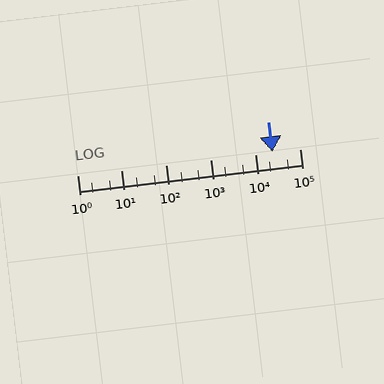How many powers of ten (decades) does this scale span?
The scale spans 5 decades, from 1 to 100000.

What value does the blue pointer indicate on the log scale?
The pointer indicates approximately 24000.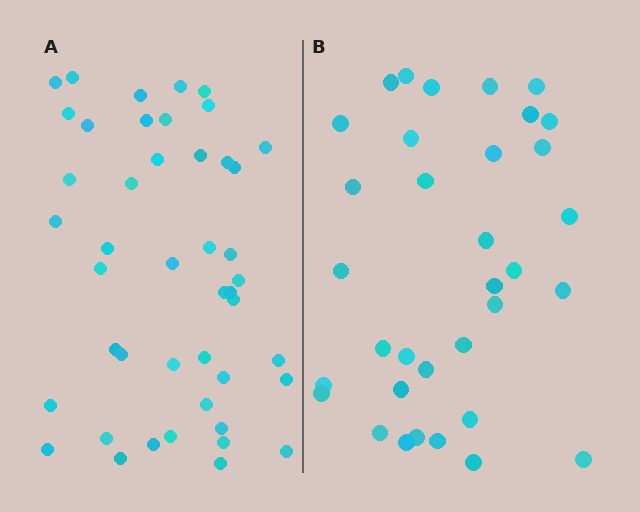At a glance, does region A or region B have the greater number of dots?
Region A (the left region) has more dots.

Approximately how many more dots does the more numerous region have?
Region A has roughly 12 or so more dots than region B.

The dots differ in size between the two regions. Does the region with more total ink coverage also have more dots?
No. Region B has more total ink coverage because its dots are larger, but region A actually contains more individual dots. Total area can be misleading — the number of items is what matters here.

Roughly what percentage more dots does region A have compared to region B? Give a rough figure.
About 30% more.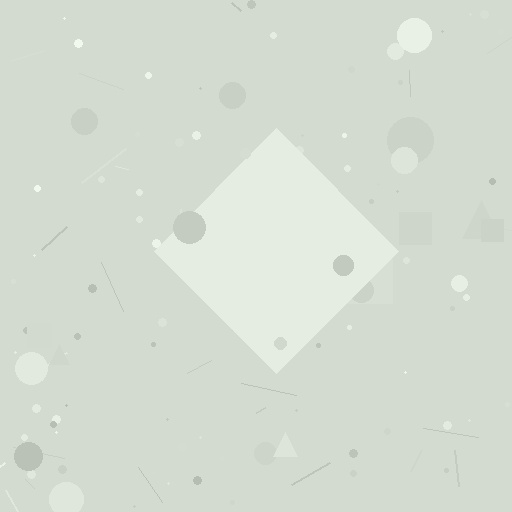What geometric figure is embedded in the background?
A diamond is embedded in the background.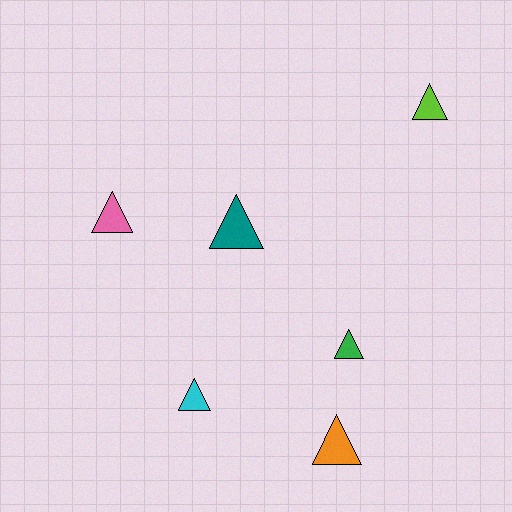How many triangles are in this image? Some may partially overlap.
There are 6 triangles.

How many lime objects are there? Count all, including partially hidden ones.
There is 1 lime object.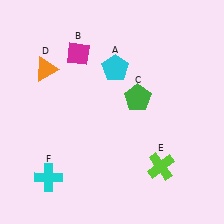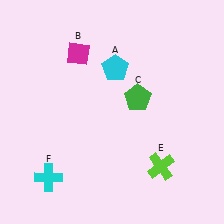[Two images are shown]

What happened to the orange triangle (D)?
The orange triangle (D) was removed in Image 2. It was in the top-left area of Image 1.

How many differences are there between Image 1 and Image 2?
There is 1 difference between the two images.